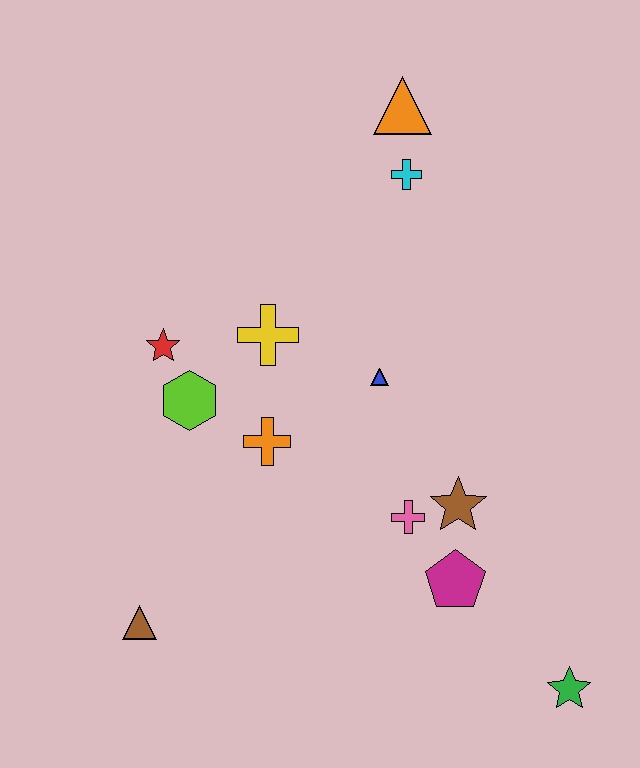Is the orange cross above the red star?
No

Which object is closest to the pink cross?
The brown star is closest to the pink cross.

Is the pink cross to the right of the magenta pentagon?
No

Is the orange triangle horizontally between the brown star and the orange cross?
Yes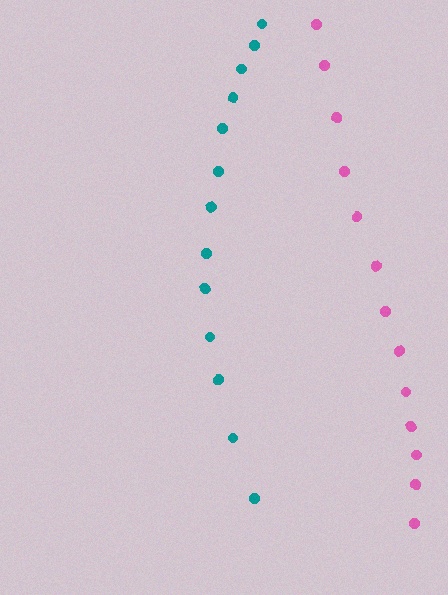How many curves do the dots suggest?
There are 2 distinct paths.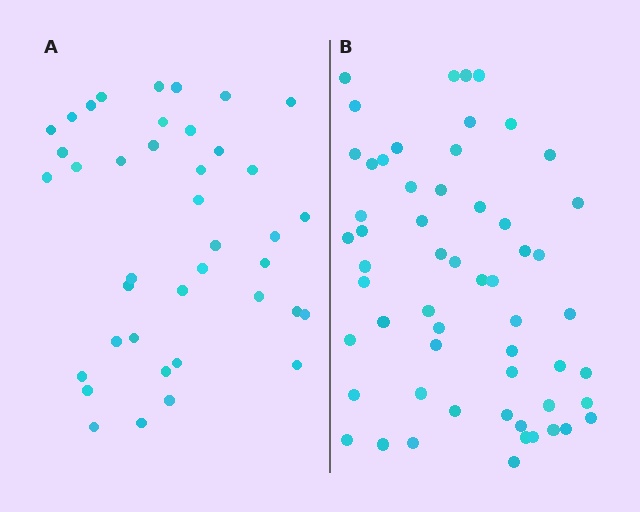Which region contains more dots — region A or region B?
Region B (the right region) has more dots.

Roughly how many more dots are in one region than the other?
Region B has approximately 15 more dots than region A.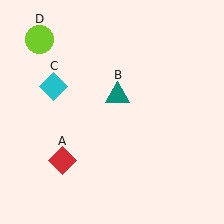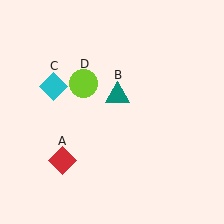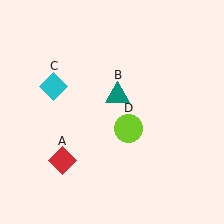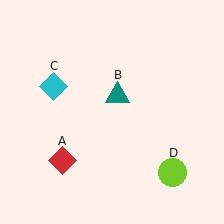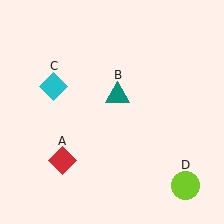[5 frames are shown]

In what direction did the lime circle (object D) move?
The lime circle (object D) moved down and to the right.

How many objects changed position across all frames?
1 object changed position: lime circle (object D).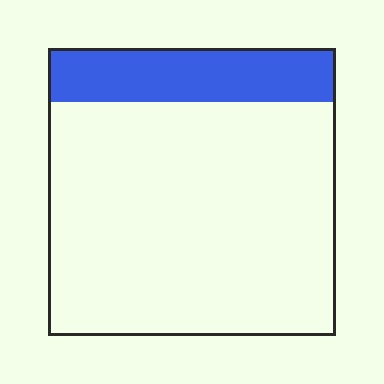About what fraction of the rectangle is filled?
About one fifth (1/5).